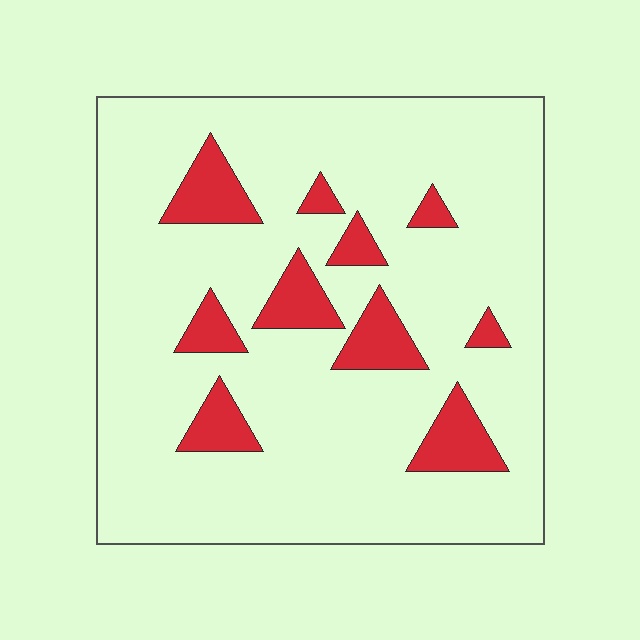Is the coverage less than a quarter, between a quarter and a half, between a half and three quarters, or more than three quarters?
Less than a quarter.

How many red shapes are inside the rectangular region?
10.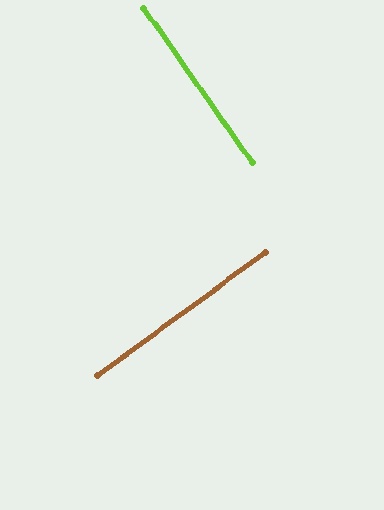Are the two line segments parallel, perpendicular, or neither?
Perpendicular — they meet at approximately 89°.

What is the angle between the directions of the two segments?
Approximately 89 degrees.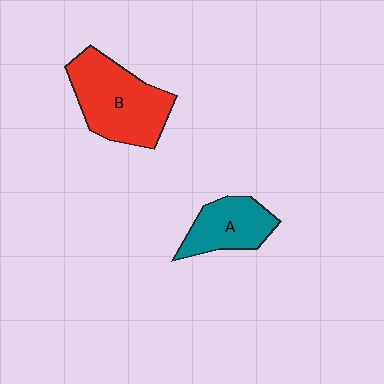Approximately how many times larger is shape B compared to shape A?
Approximately 1.6 times.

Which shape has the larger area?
Shape B (red).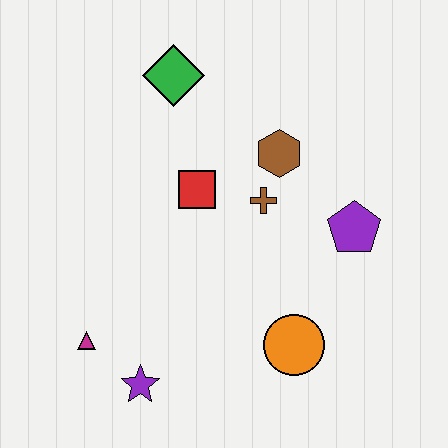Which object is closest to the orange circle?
The purple pentagon is closest to the orange circle.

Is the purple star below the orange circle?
Yes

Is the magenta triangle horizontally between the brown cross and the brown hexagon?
No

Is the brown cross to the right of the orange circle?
No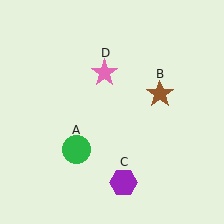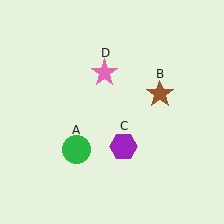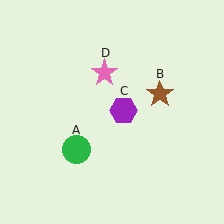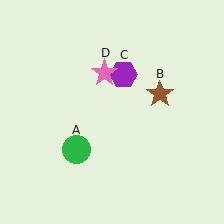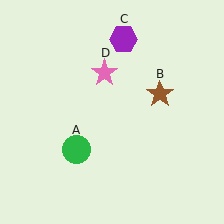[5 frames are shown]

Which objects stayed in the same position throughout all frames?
Green circle (object A) and brown star (object B) and pink star (object D) remained stationary.